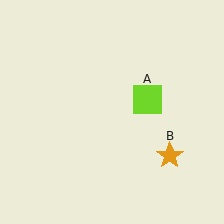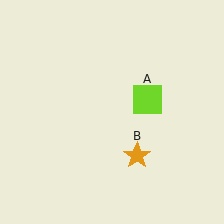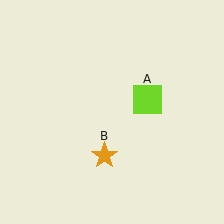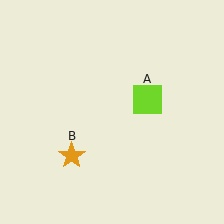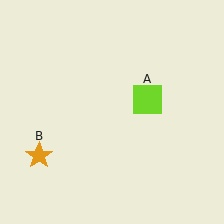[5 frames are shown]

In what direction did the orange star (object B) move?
The orange star (object B) moved left.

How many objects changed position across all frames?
1 object changed position: orange star (object B).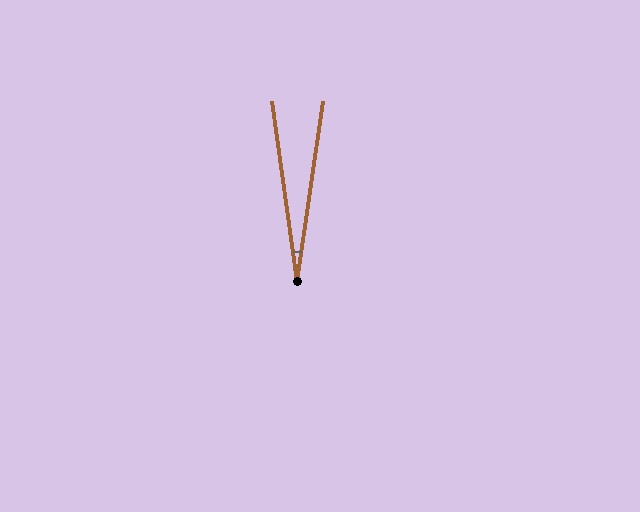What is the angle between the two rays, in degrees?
Approximately 16 degrees.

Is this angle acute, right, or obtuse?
It is acute.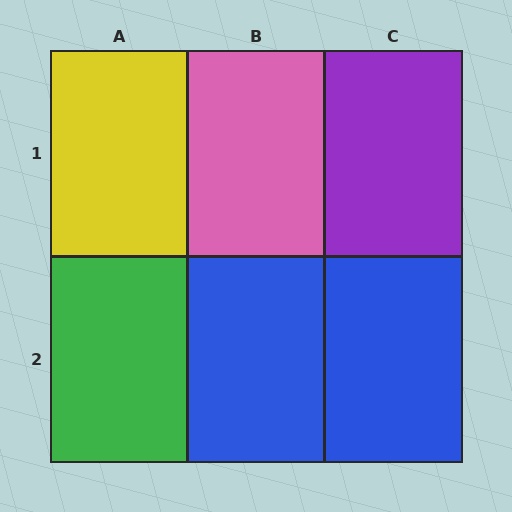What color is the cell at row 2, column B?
Blue.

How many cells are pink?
1 cell is pink.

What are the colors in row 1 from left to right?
Yellow, pink, purple.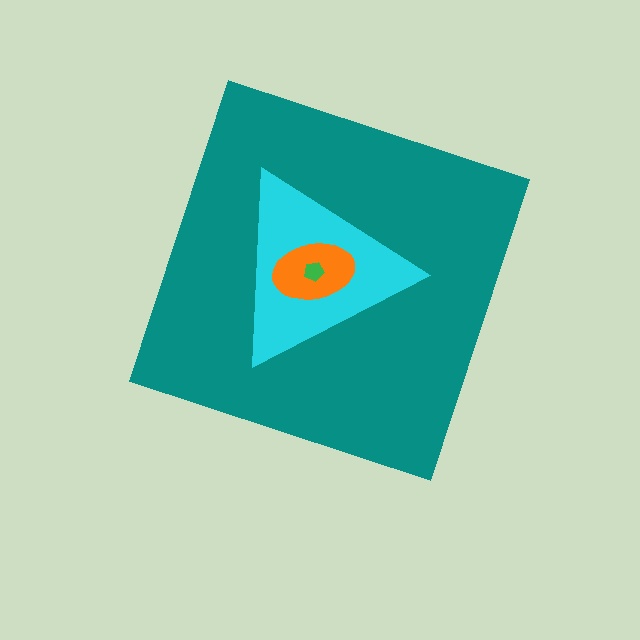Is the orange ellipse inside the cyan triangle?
Yes.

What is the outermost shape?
The teal diamond.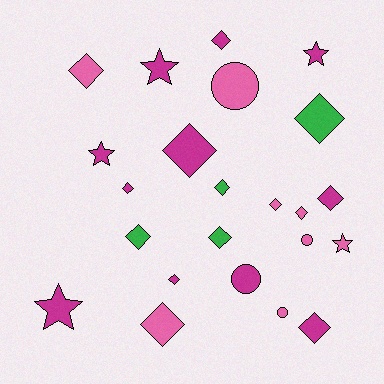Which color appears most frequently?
Magenta, with 11 objects.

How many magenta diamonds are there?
There are 6 magenta diamonds.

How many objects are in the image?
There are 23 objects.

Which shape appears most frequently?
Diamond, with 14 objects.